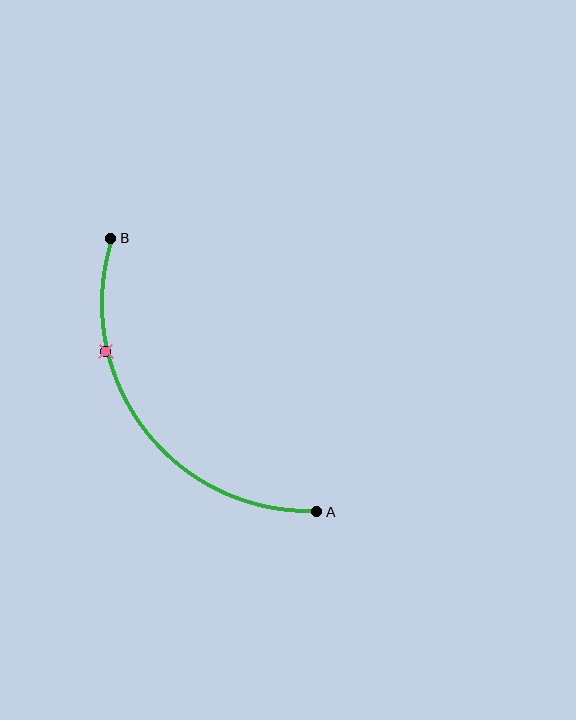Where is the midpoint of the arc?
The arc midpoint is the point on the curve farthest from the straight line joining A and B. It sits below and to the left of that line.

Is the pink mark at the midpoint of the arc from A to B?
No. The pink mark lies on the arc but is closer to endpoint B. The arc midpoint would be at the point on the curve equidistant along the arc from both A and B.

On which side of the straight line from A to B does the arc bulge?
The arc bulges below and to the left of the straight line connecting A and B.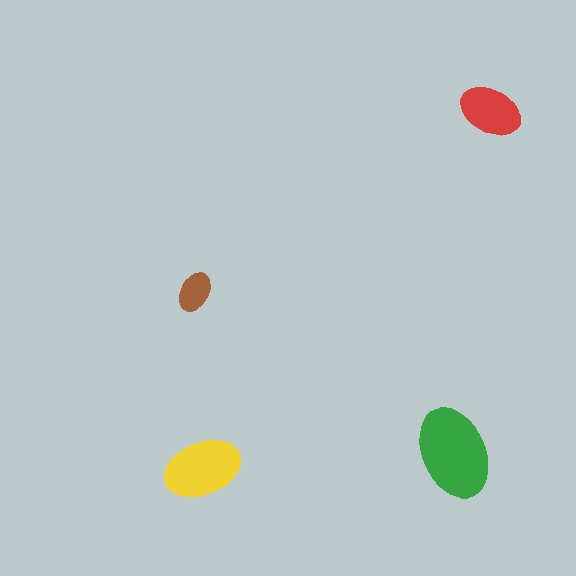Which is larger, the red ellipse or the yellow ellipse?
The yellow one.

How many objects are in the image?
There are 4 objects in the image.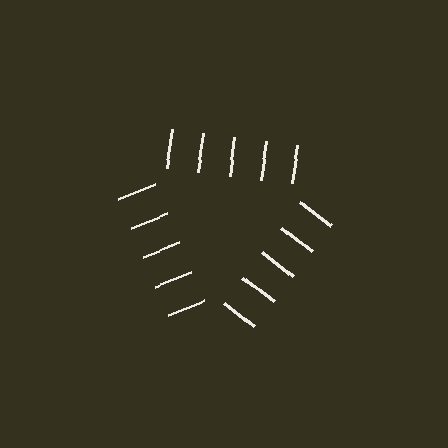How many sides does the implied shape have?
3 sides — the line-ends trace a triangle.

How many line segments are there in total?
15 — 5 along each of the 3 edges.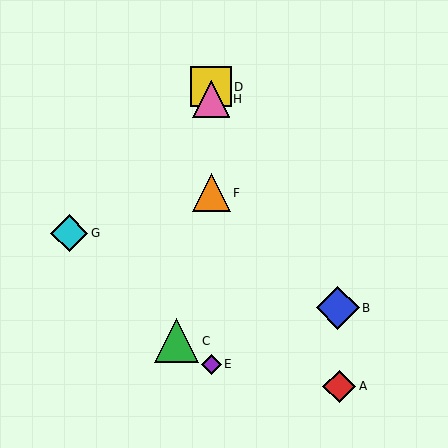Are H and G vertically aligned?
No, H is at x≈211 and G is at x≈69.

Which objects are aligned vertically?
Objects D, E, F, H are aligned vertically.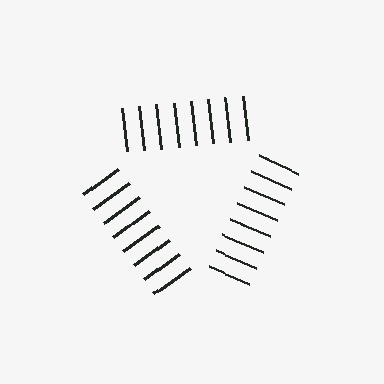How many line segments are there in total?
24 — 8 along each of the 3 edges.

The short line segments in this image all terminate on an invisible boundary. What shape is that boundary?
An illusory triangle — the line segments terminate on its edges but no continuous stroke is drawn.